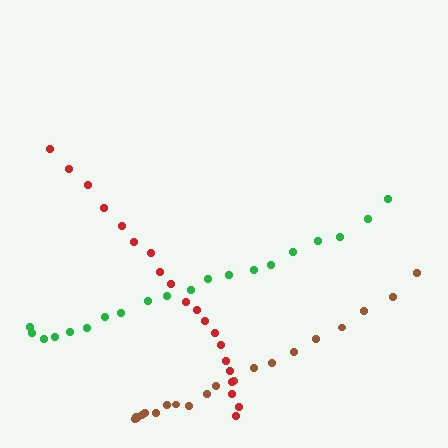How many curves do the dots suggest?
There are 3 distinct paths.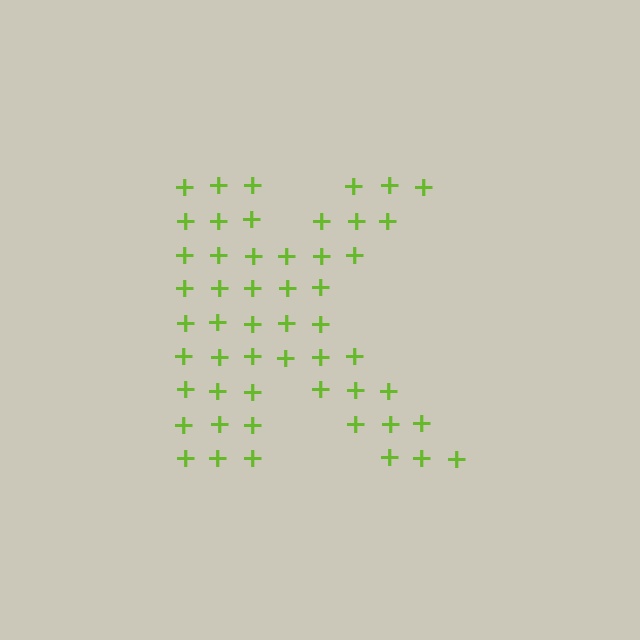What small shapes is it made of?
It is made of small plus signs.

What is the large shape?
The large shape is the letter K.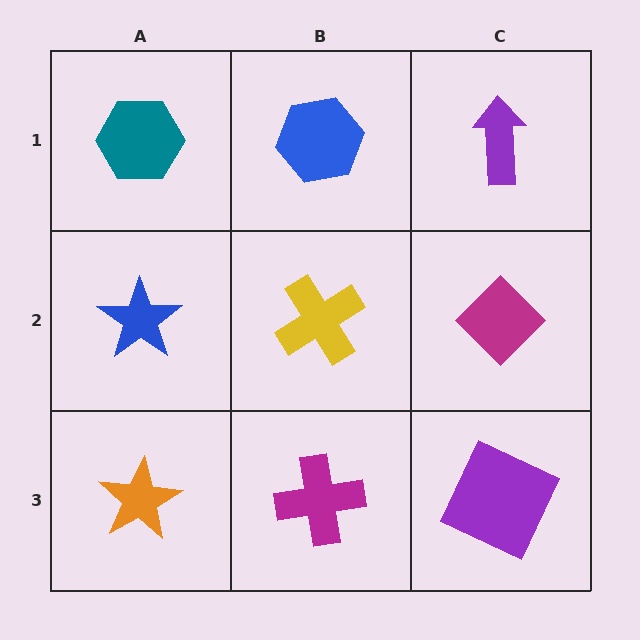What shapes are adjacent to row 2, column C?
A purple arrow (row 1, column C), a purple square (row 3, column C), a yellow cross (row 2, column B).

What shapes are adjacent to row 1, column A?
A blue star (row 2, column A), a blue hexagon (row 1, column B).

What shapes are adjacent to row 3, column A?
A blue star (row 2, column A), a magenta cross (row 3, column B).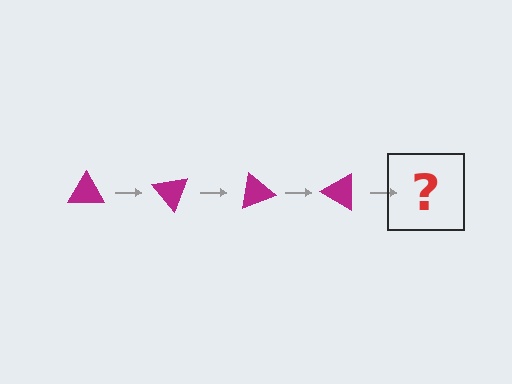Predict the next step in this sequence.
The next step is a magenta triangle rotated 200 degrees.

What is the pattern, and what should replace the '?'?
The pattern is that the triangle rotates 50 degrees each step. The '?' should be a magenta triangle rotated 200 degrees.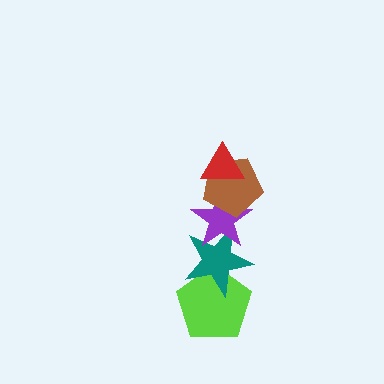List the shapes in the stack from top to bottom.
From top to bottom: the red triangle, the brown pentagon, the purple star, the teal star, the lime pentagon.